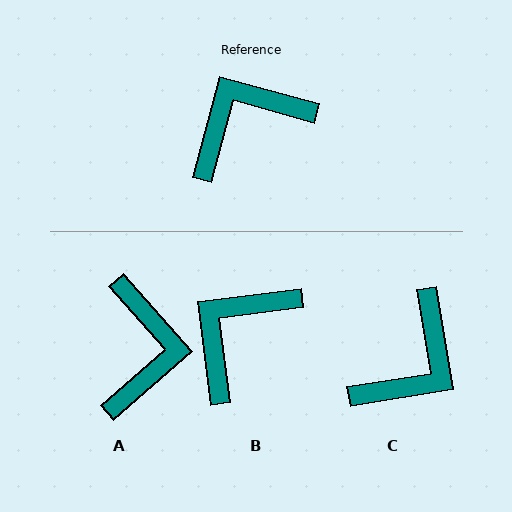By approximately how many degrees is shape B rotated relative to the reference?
Approximately 22 degrees counter-clockwise.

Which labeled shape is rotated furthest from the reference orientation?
C, about 156 degrees away.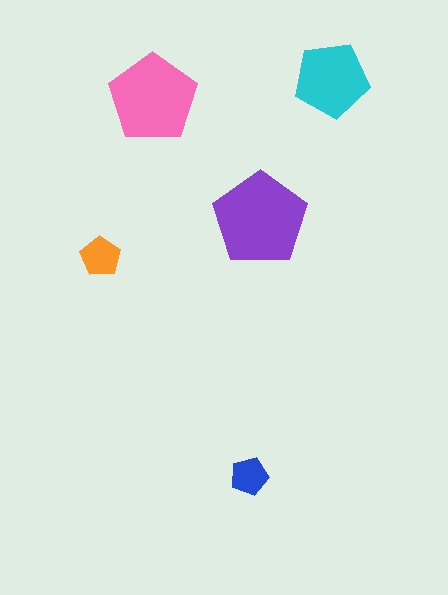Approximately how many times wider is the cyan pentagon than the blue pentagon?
About 2 times wider.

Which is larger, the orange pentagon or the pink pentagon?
The pink one.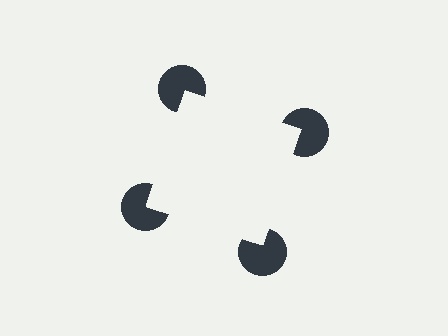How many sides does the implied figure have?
4 sides.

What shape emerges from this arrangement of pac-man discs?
An illusory square — its edges are inferred from the aligned wedge cuts in the pac-man discs, not physically drawn.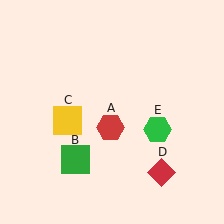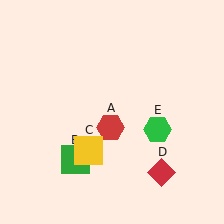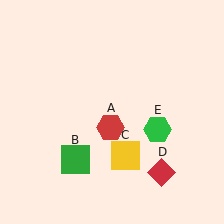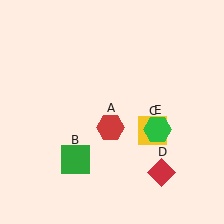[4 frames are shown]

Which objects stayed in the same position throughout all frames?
Red hexagon (object A) and green square (object B) and red diamond (object D) and green hexagon (object E) remained stationary.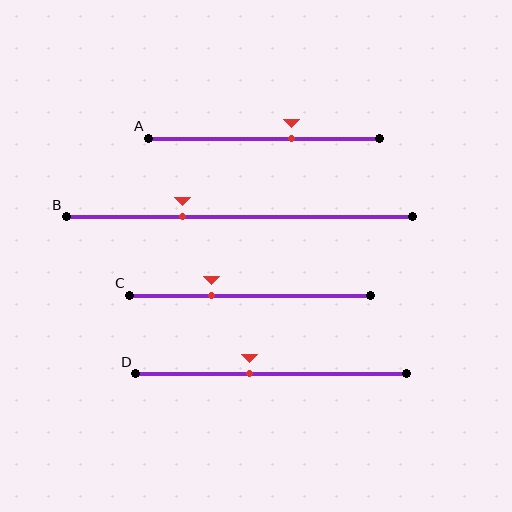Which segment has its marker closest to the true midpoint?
Segment D has its marker closest to the true midpoint.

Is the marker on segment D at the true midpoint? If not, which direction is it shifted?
No, the marker on segment D is shifted to the left by about 8% of the segment length.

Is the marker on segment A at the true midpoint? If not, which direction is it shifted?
No, the marker on segment A is shifted to the right by about 12% of the segment length.